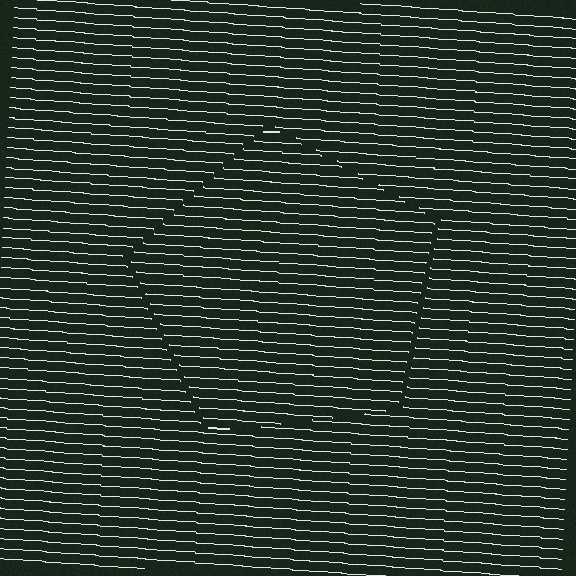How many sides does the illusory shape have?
5 sides — the line-ends trace a pentagon.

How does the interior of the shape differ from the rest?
The interior of the shape contains the same grating, shifted by half a period — the contour is defined by the phase discontinuity where line-ends from the inner and outer gratings abut.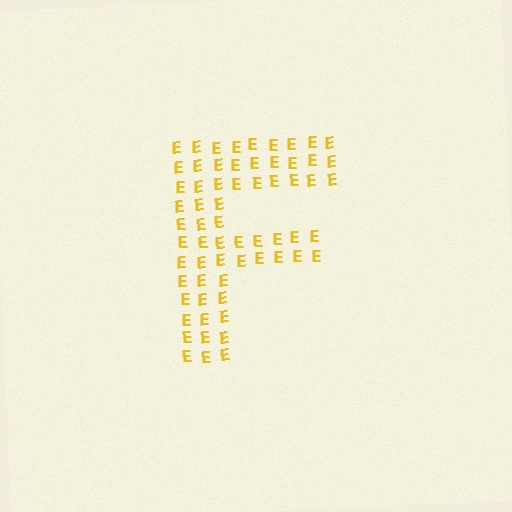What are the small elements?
The small elements are letter E's.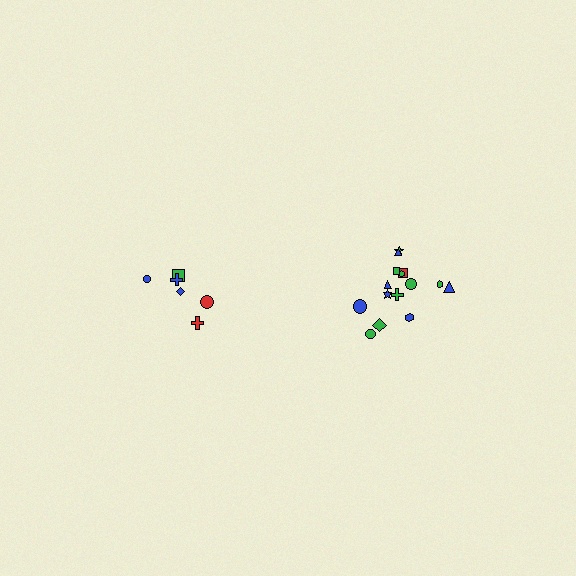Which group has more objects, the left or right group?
The right group.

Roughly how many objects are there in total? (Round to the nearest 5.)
Roughly 20 objects in total.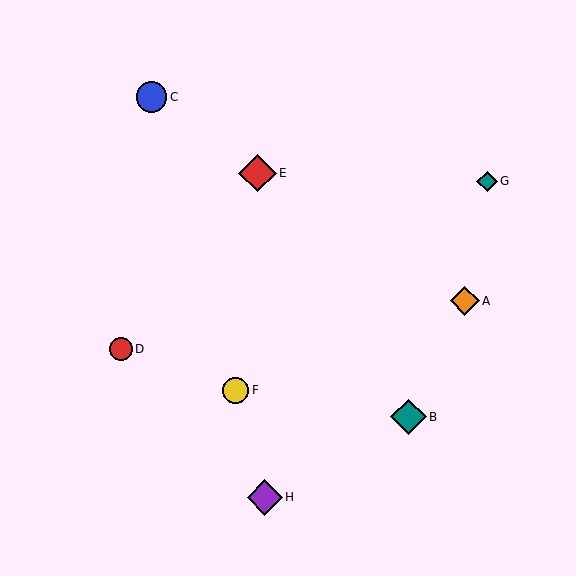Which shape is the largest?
The red diamond (labeled E) is the largest.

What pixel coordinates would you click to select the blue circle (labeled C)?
Click at (151, 97) to select the blue circle C.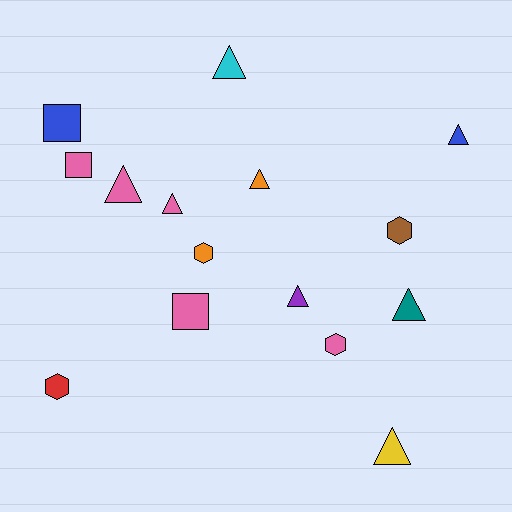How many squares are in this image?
There are 3 squares.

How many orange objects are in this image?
There are 2 orange objects.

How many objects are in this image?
There are 15 objects.